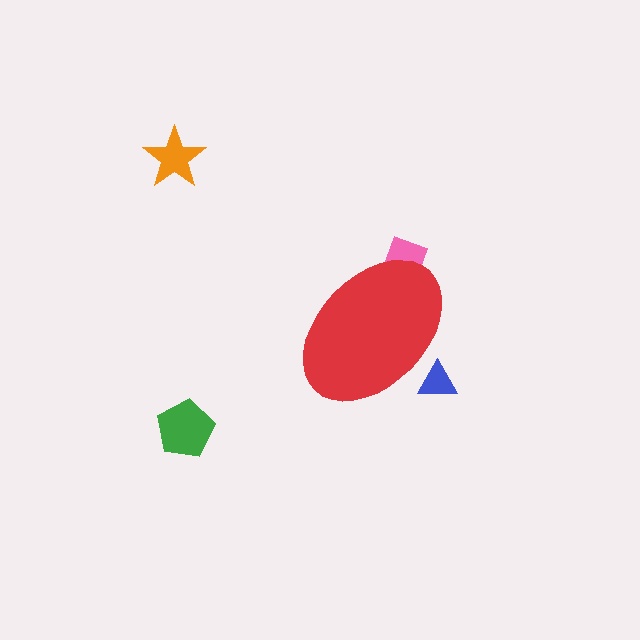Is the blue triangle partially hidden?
Yes, the blue triangle is partially hidden behind the red ellipse.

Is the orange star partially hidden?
No, the orange star is fully visible.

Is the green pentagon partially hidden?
No, the green pentagon is fully visible.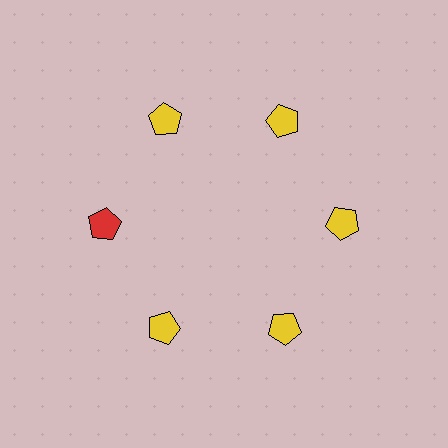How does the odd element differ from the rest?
It has a different color: red instead of yellow.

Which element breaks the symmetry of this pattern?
The red pentagon at roughly the 9 o'clock position breaks the symmetry. All other shapes are yellow pentagons.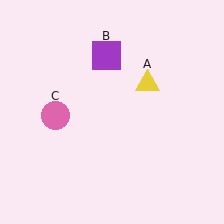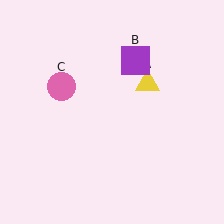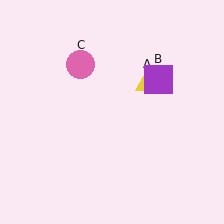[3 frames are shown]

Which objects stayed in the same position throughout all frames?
Yellow triangle (object A) remained stationary.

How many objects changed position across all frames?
2 objects changed position: purple square (object B), pink circle (object C).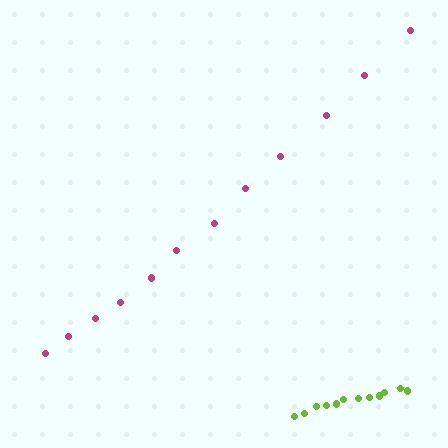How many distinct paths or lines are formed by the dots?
There are 2 distinct paths.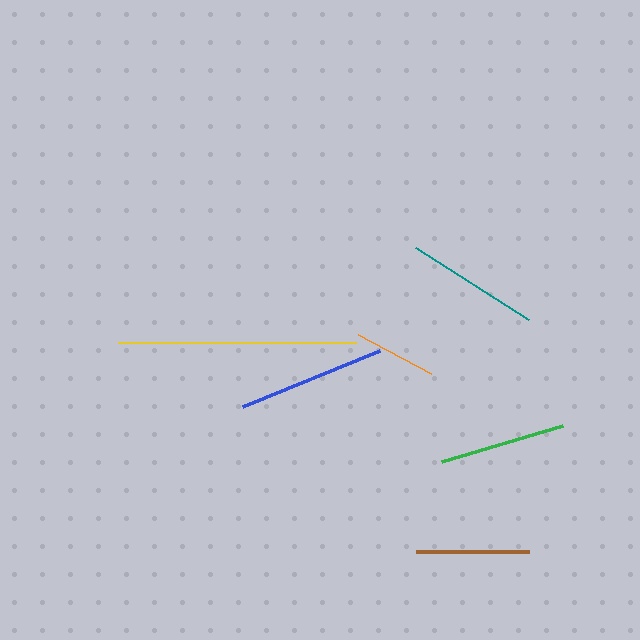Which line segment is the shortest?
The orange line is the shortest at approximately 84 pixels.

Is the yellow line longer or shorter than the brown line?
The yellow line is longer than the brown line.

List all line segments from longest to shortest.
From longest to shortest: yellow, blue, teal, green, brown, orange.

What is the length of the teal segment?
The teal segment is approximately 134 pixels long.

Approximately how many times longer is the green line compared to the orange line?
The green line is approximately 1.5 times the length of the orange line.